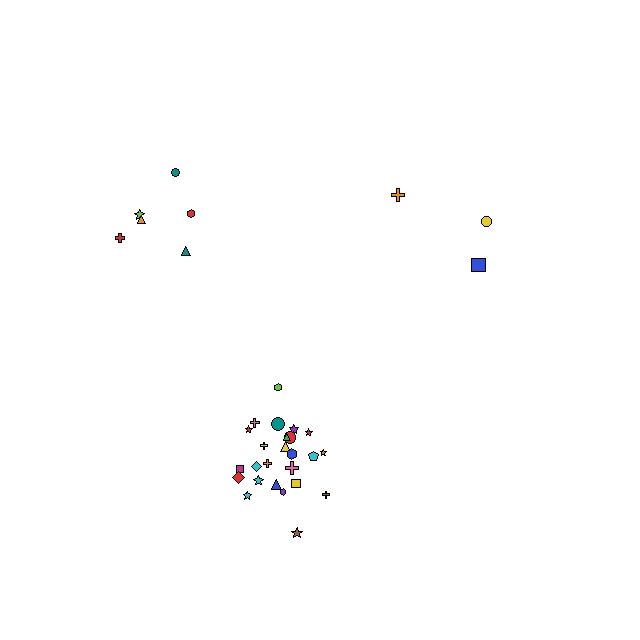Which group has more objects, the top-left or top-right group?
The top-left group.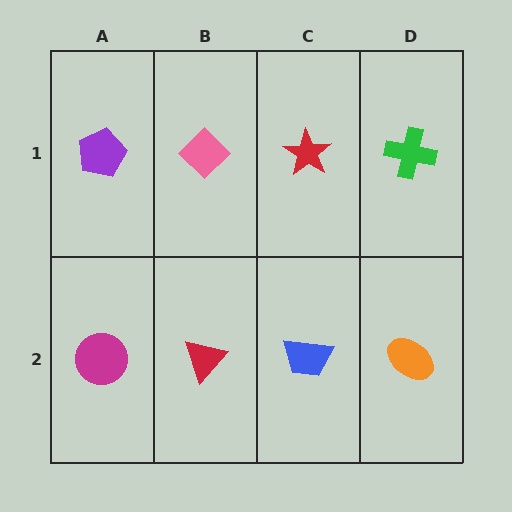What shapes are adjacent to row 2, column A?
A purple pentagon (row 1, column A), a red triangle (row 2, column B).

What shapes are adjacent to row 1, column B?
A red triangle (row 2, column B), a purple pentagon (row 1, column A), a red star (row 1, column C).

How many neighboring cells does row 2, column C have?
3.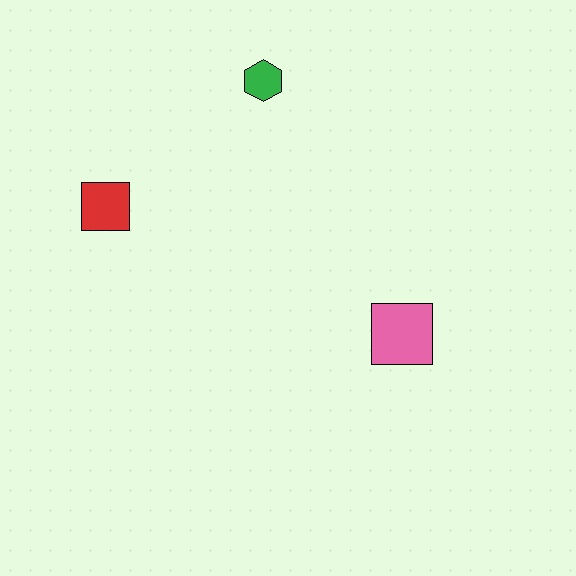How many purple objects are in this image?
There are no purple objects.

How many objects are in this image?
There are 3 objects.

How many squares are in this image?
There are 2 squares.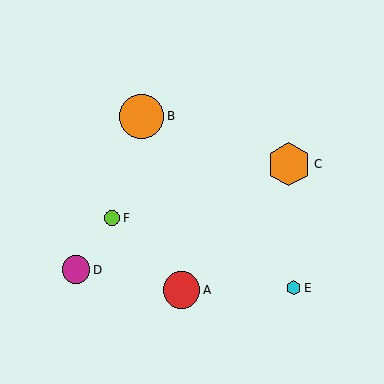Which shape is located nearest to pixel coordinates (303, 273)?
The cyan hexagon (labeled E) at (294, 288) is nearest to that location.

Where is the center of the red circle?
The center of the red circle is at (182, 290).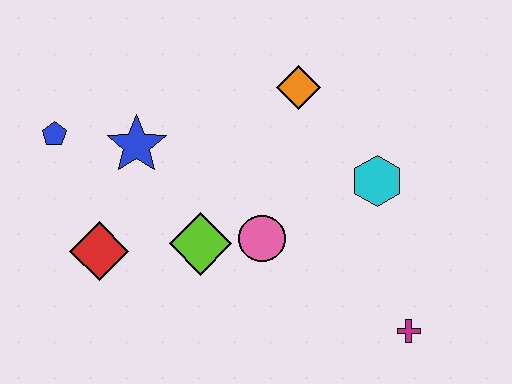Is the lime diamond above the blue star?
No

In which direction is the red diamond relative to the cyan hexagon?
The red diamond is to the left of the cyan hexagon.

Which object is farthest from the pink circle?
The blue pentagon is farthest from the pink circle.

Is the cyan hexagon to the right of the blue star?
Yes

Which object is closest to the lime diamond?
The pink circle is closest to the lime diamond.